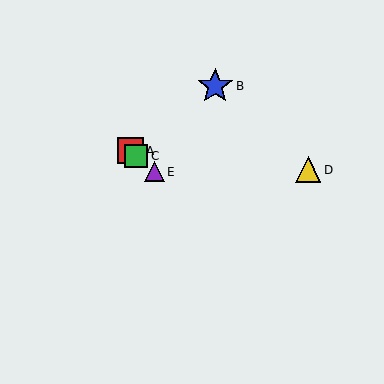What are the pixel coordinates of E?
Object E is at (154, 172).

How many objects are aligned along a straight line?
3 objects (A, C, E) are aligned along a straight line.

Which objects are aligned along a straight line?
Objects A, C, E are aligned along a straight line.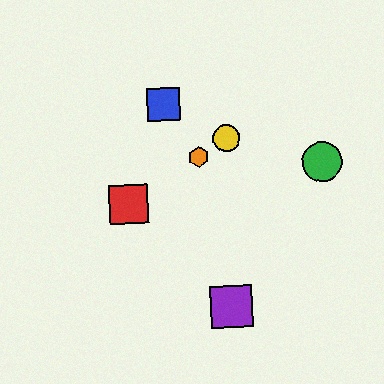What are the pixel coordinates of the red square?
The red square is at (129, 204).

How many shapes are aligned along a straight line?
3 shapes (the red square, the yellow circle, the orange hexagon) are aligned along a straight line.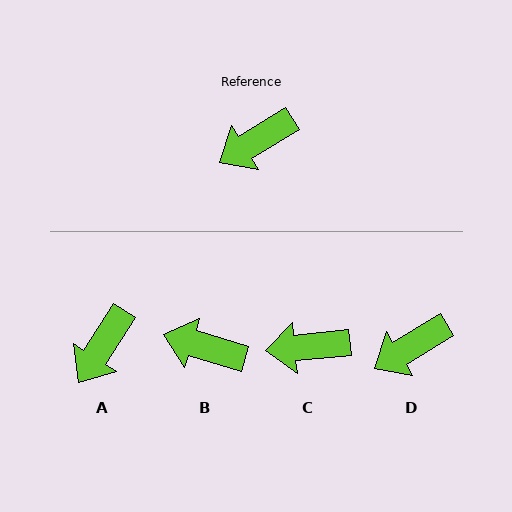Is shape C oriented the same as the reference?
No, it is off by about 26 degrees.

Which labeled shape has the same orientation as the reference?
D.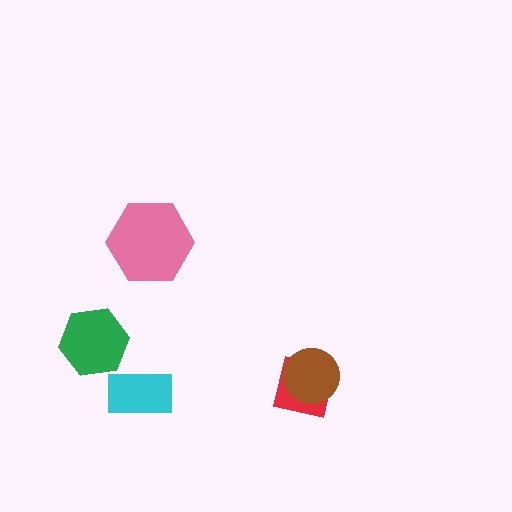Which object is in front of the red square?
The brown circle is in front of the red square.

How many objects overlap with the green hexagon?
0 objects overlap with the green hexagon.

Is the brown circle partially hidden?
No, no other shape covers it.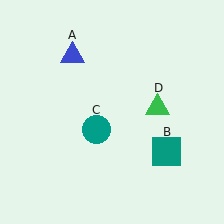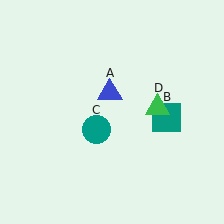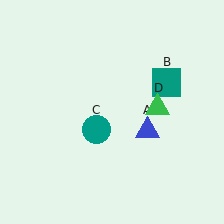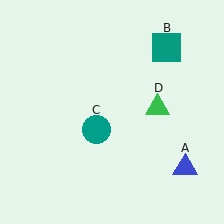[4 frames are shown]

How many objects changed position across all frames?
2 objects changed position: blue triangle (object A), teal square (object B).